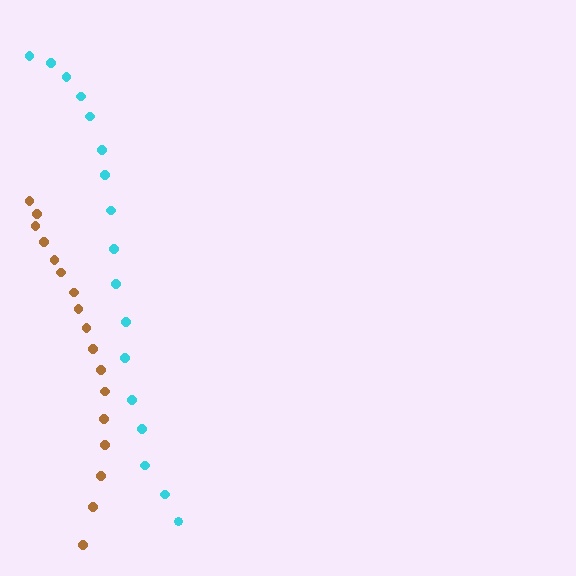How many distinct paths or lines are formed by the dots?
There are 2 distinct paths.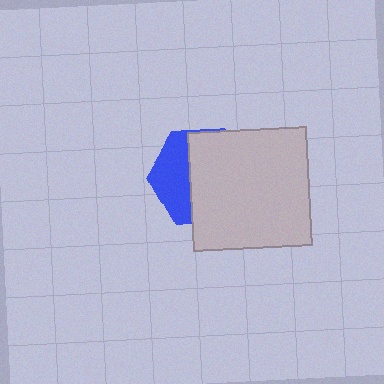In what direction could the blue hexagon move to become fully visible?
The blue hexagon could move left. That would shift it out from behind the light gray square entirely.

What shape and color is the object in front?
The object in front is a light gray square.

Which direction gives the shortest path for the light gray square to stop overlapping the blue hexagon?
Moving right gives the shortest separation.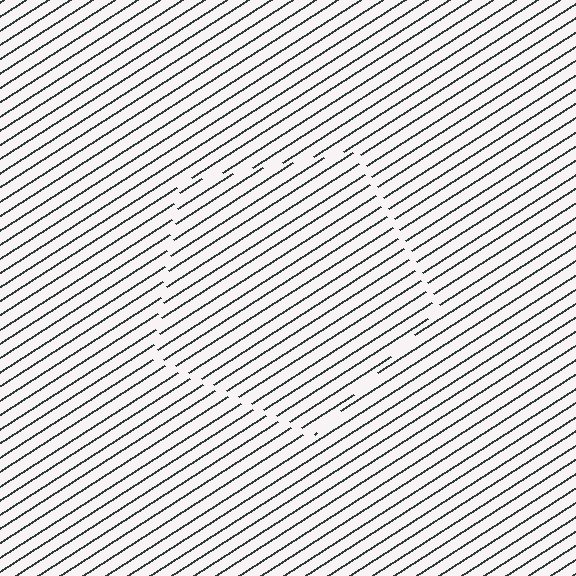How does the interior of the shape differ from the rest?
The interior of the shape contains the same grating, shifted by half a period — the contour is defined by the phase discontinuity where line-ends from the inner and outer gratings abut.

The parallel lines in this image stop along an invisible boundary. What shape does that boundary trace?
An illusory pentagon. The interior of the shape contains the same grating, shifted by half a period — the contour is defined by the phase discontinuity where line-ends from the inner and outer gratings abut.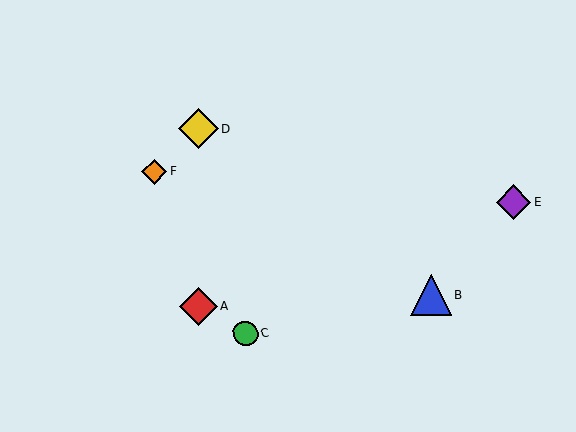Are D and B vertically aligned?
No, D is at x≈198 and B is at x≈431.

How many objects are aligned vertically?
2 objects (A, D) are aligned vertically.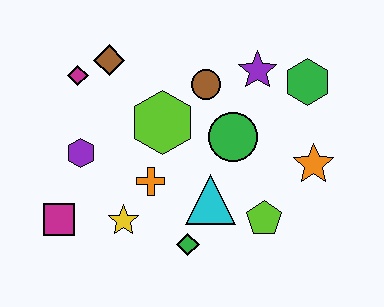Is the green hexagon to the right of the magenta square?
Yes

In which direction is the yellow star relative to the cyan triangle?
The yellow star is to the left of the cyan triangle.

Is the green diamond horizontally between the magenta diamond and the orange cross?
No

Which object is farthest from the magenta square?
The green hexagon is farthest from the magenta square.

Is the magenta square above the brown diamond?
No